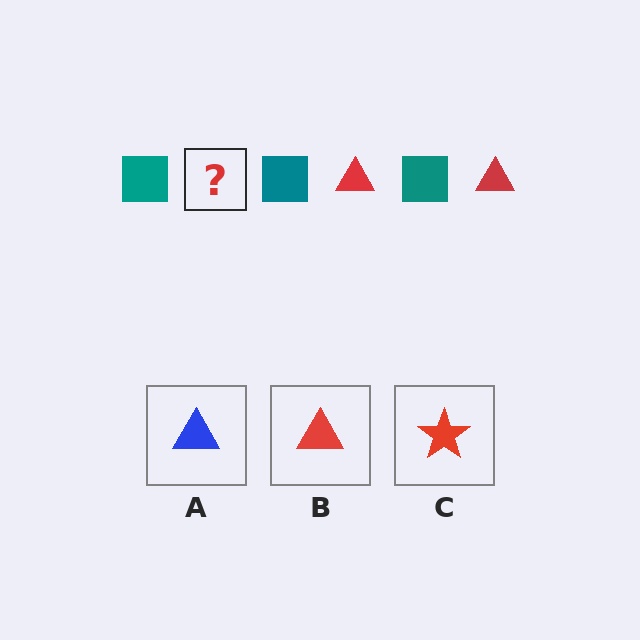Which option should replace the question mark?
Option B.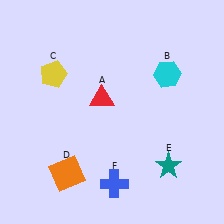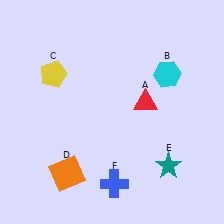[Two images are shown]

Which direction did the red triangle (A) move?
The red triangle (A) moved right.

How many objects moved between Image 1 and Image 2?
1 object moved between the two images.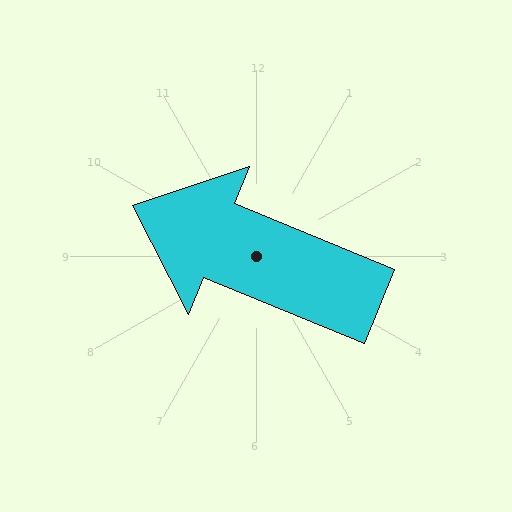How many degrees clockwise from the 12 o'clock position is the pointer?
Approximately 292 degrees.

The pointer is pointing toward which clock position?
Roughly 10 o'clock.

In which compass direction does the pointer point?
West.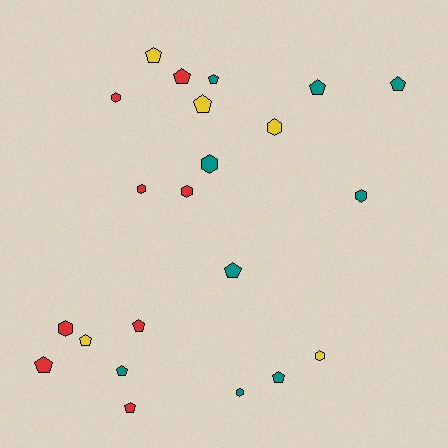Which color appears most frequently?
Teal, with 9 objects.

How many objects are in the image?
There are 22 objects.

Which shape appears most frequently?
Pentagon, with 13 objects.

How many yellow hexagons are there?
There are 2 yellow hexagons.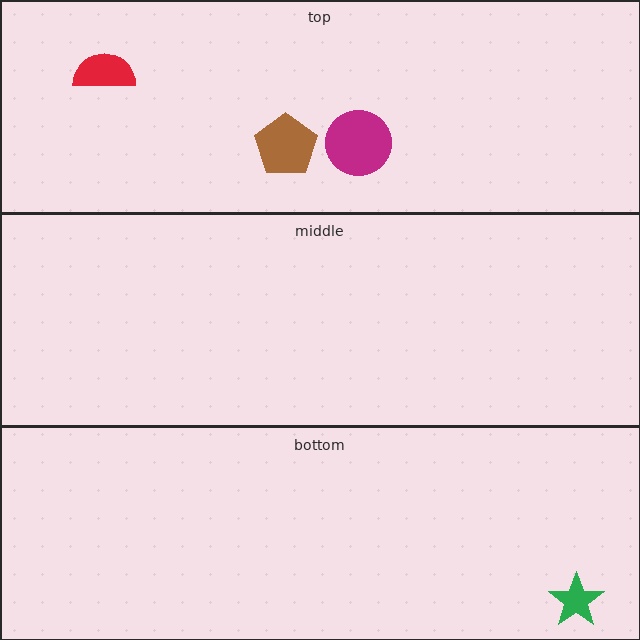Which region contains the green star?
The bottom region.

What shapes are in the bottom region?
The green star.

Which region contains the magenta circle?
The top region.